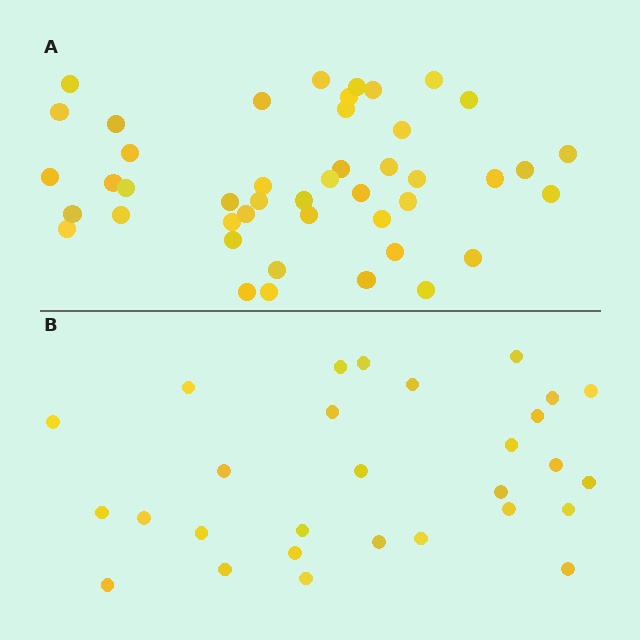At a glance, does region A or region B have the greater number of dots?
Region A (the top region) has more dots.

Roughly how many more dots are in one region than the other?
Region A has approximately 15 more dots than region B.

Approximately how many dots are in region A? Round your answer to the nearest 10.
About 40 dots. (The exact count is 45, which rounds to 40.)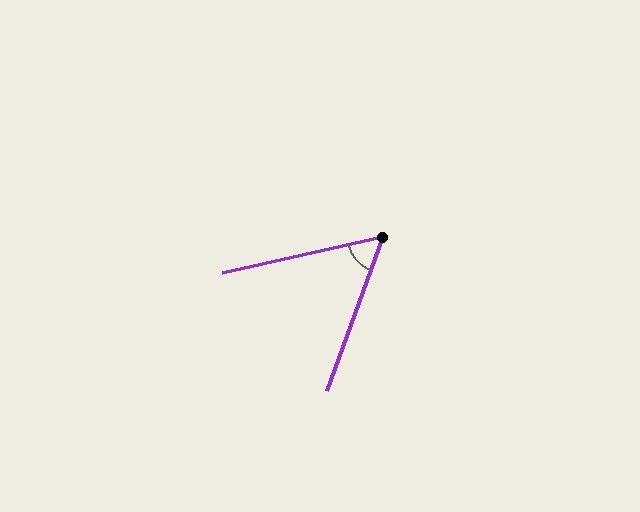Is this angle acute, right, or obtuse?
It is acute.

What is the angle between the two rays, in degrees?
Approximately 57 degrees.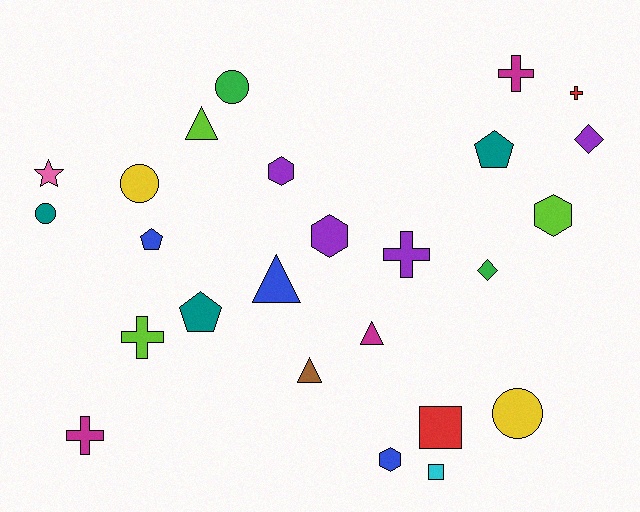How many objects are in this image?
There are 25 objects.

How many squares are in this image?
There are 2 squares.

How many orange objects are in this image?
There are no orange objects.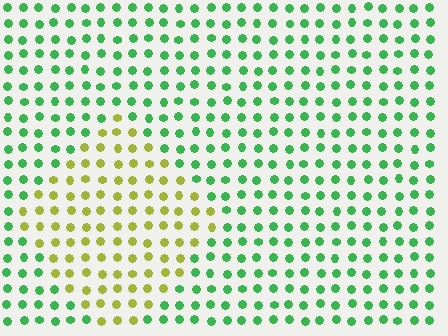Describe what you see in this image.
The image is filled with small green elements in a uniform arrangement. A diamond-shaped region is visible where the elements are tinted to a slightly different hue, forming a subtle color boundary.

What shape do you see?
I see a diamond.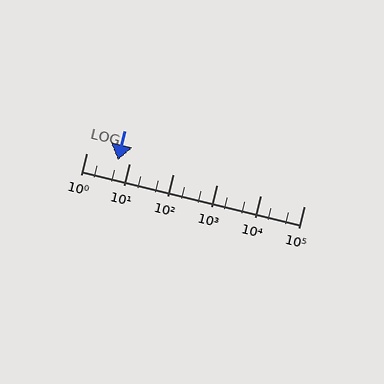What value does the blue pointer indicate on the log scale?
The pointer indicates approximately 5.4.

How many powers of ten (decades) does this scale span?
The scale spans 5 decades, from 1 to 100000.